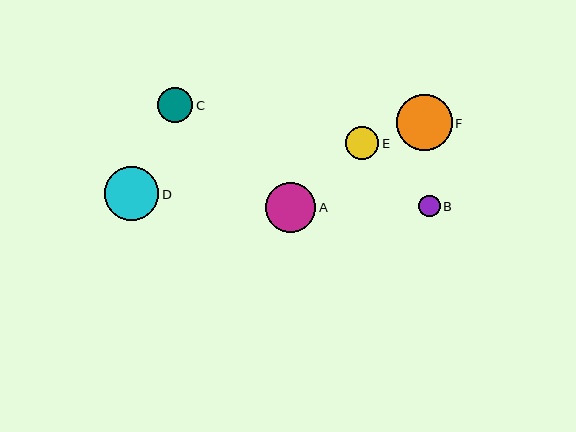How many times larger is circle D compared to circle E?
Circle D is approximately 1.6 times the size of circle E.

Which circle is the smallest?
Circle B is the smallest with a size of approximately 21 pixels.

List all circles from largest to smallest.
From largest to smallest: F, D, A, C, E, B.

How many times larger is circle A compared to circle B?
Circle A is approximately 2.3 times the size of circle B.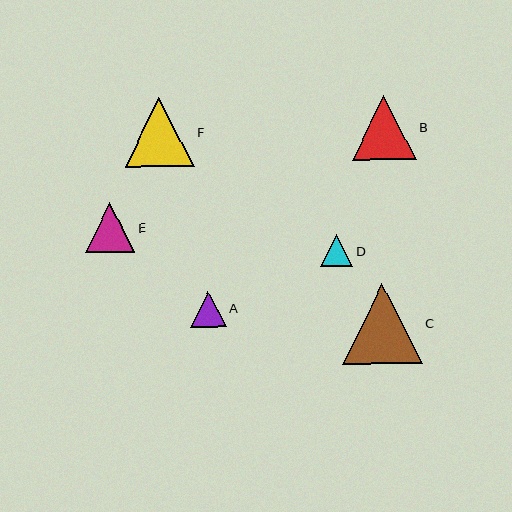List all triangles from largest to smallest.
From largest to smallest: C, F, B, E, A, D.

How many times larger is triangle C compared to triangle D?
Triangle C is approximately 2.5 times the size of triangle D.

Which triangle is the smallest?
Triangle D is the smallest with a size of approximately 32 pixels.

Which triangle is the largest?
Triangle C is the largest with a size of approximately 80 pixels.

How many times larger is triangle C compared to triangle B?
Triangle C is approximately 1.2 times the size of triangle B.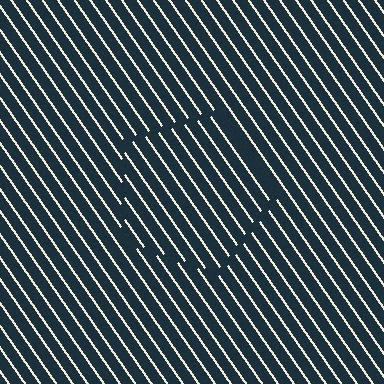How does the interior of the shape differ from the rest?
The interior of the shape contains the same grating, shifted by half a period — the contour is defined by the phase discontinuity where line-ends from the inner and outer gratings abut.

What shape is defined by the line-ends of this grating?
An illusory pentagon. The interior of the shape contains the same grating, shifted by half a period — the contour is defined by the phase discontinuity where line-ends from the inner and outer gratings abut.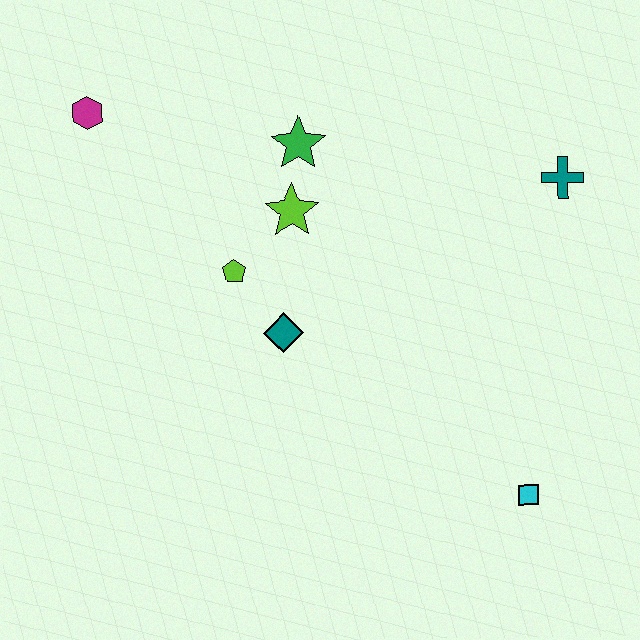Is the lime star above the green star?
No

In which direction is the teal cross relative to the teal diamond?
The teal cross is to the right of the teal diamond.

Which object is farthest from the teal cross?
The magenta hexagon is farthest from the teal cross.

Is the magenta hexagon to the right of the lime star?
No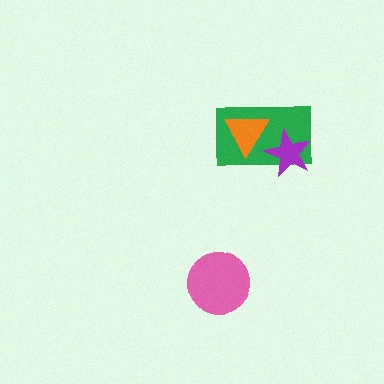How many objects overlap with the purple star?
1 object overlaps with the purple star.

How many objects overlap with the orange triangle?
1 object overlaps with the orange triangle.